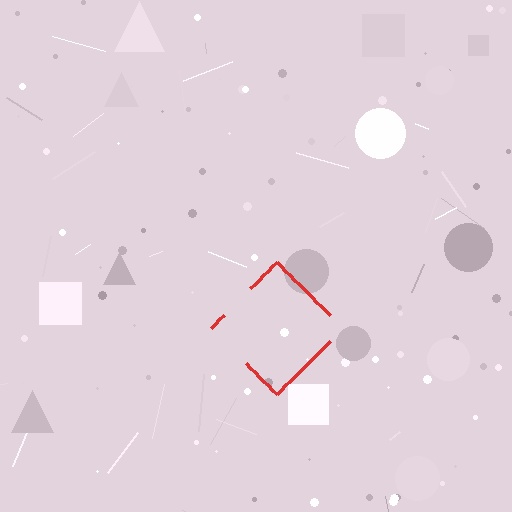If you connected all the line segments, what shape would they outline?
They would outline a diamond.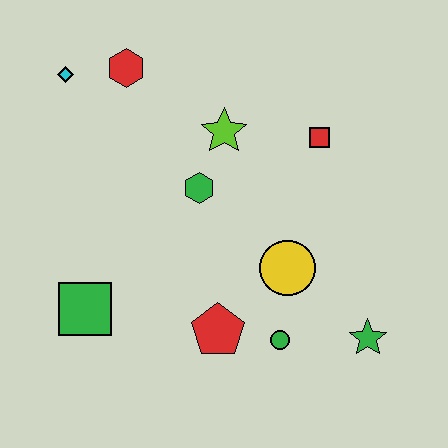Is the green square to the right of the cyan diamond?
Yes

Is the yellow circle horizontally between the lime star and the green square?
No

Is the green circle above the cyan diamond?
No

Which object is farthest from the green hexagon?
The green star is farthest from the green hexagon.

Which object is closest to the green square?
The red pentagon is closest to the green square.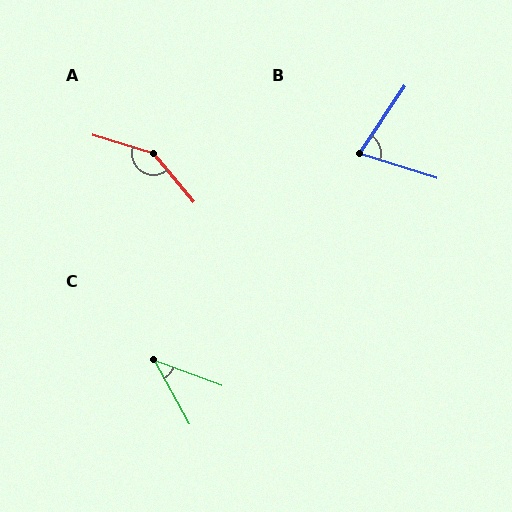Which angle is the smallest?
C, at approximately 41 degrees.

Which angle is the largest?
A, at approximately 148 degrees.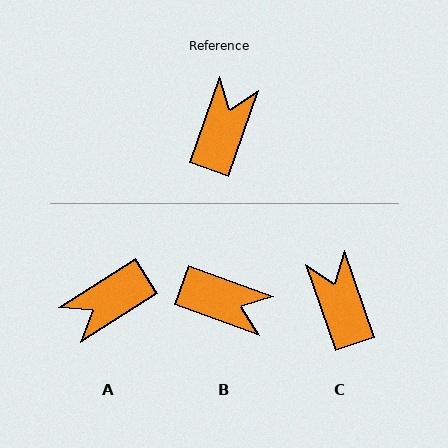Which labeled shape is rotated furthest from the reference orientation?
A, about 141 degrees away.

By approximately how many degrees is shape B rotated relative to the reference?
Approximately 91 degrees clockwise.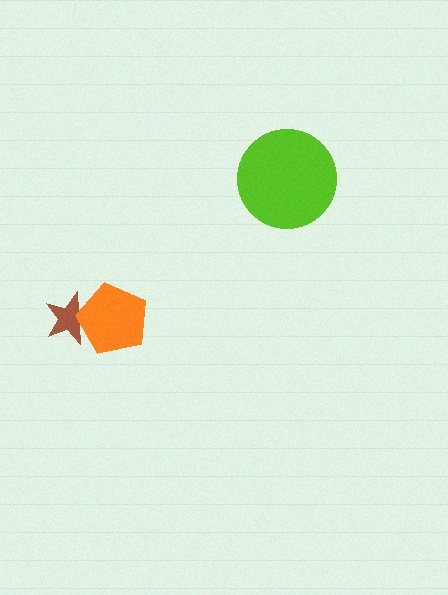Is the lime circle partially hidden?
No, no other shape covers it.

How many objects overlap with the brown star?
1 object overlaps with the brown star.